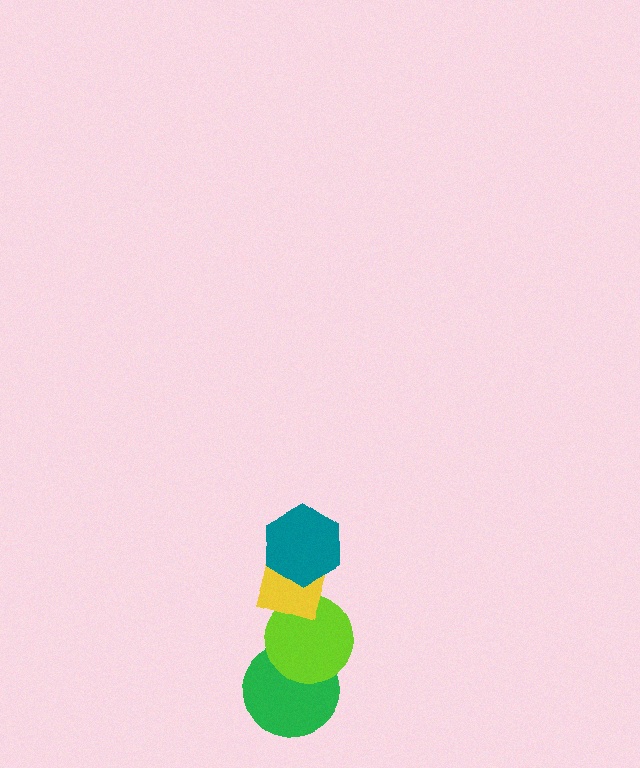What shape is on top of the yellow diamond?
The teal hexagon is on top of the yellow diamond.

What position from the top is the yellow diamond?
The yellow diamond is 2nd from the top.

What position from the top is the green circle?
The green circle is 4th from the top.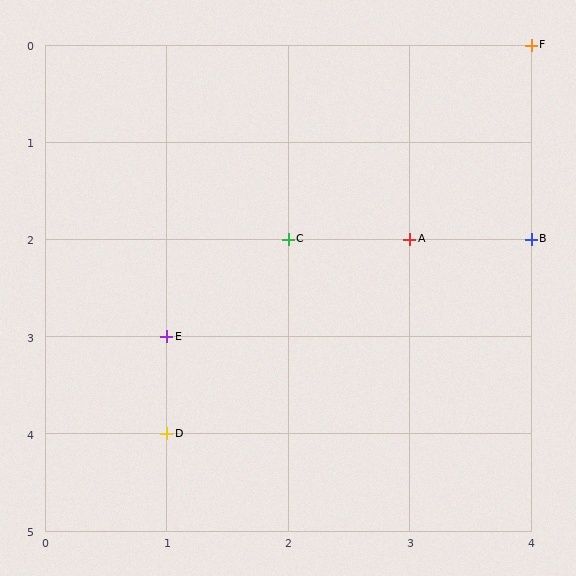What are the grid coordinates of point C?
Point C is at grid coordinates (2, 2).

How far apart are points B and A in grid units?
Points B and A are 1 column apart.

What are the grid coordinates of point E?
Point E is at grid coordinates (1, 3).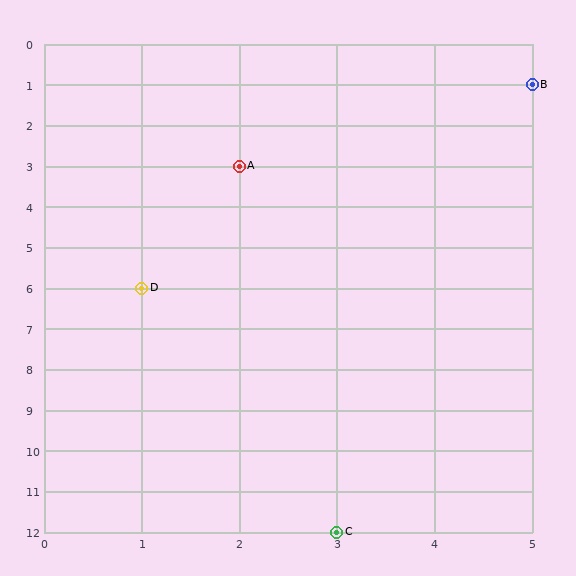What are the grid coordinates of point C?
Point C is at grid coordinates (3, 12).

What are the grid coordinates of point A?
Point A is at grid coordinates (2, 3).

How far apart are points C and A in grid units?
Points C and A are 1 column and 9 rows apart (about 9.1 grid units diagonally).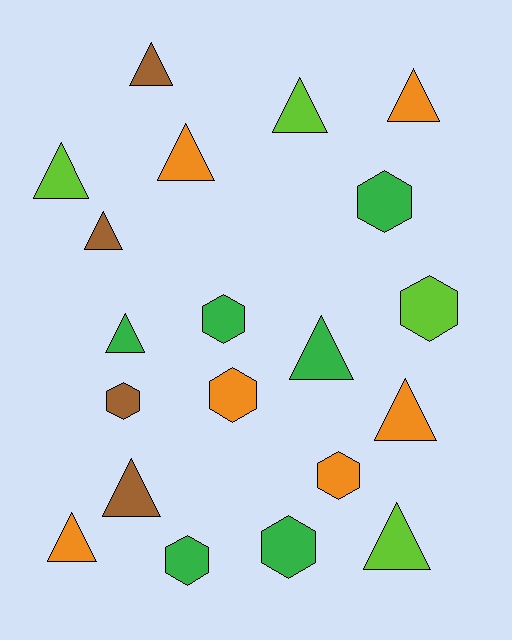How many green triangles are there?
There are 2 green triangles.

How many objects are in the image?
There are 20 objects.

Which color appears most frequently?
Orange, with 6 objects.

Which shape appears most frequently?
Triangle, with 12 objects.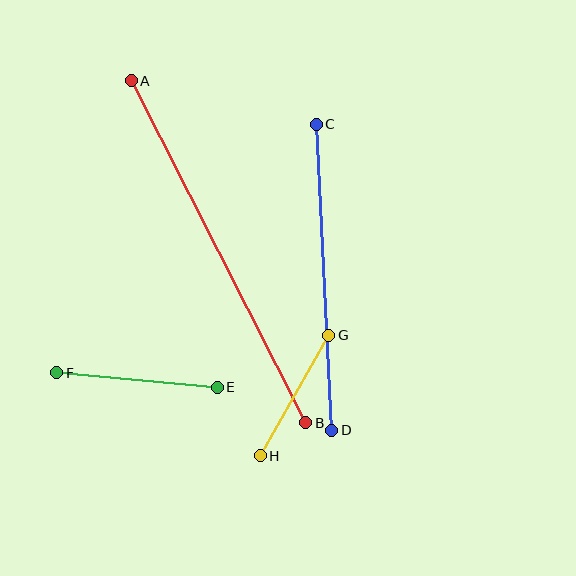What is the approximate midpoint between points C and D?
The midpoint is at approximately (324, 277) pixels.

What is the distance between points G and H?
The distance is approximately 139 pixels.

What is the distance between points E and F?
The distance is approximately 161 pixels.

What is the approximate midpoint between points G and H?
The midpoint is at approximately (294, 395) pixels.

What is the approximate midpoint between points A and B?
The midpoint is at approximately (218, 252) pixels.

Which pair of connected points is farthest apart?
Points A and B are farthest apart.